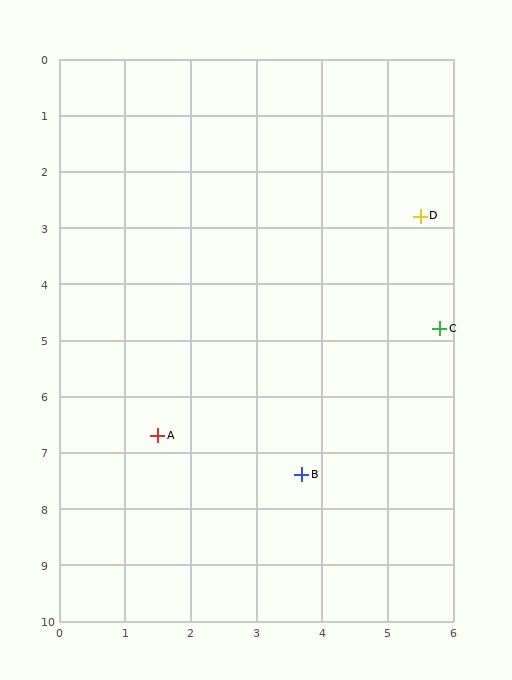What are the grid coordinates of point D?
Point D is at approximately (5.5, 2.8).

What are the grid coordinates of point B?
Point B is at approximately (3.7, 7.4).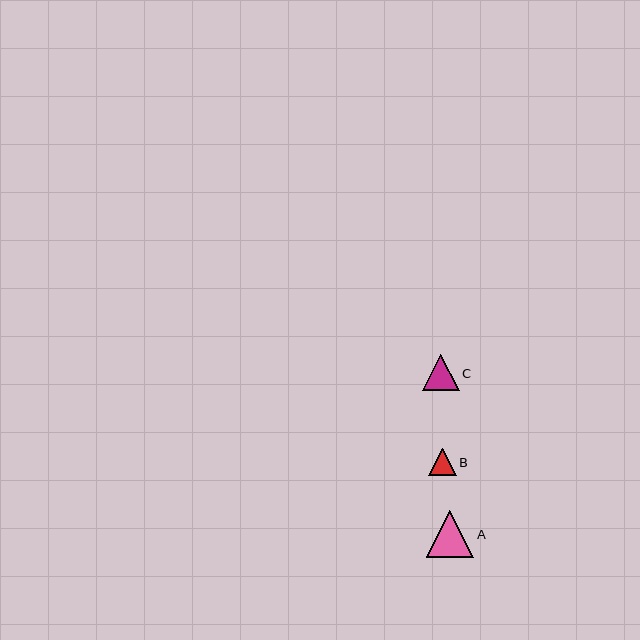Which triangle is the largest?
Triangle A is the largest with a size of approximately 47 pixels.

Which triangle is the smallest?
Triangle B is the smallest with a size of approximately 27 pixels.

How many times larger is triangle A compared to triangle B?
Triangle A is approximately 1.7 times the size of triangle B.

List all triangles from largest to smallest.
From largest to smallest: A, C, B.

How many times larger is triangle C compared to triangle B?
Triangle C is approximately 1.3 times the size of triangle B.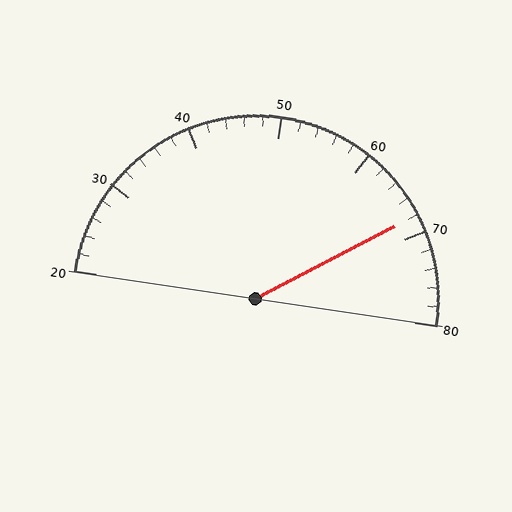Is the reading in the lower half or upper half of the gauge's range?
The reading is in the upper half of the range (20 to 80).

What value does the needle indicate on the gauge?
The needle indicates approximately 68.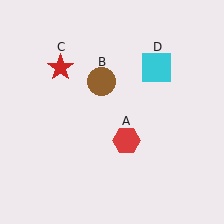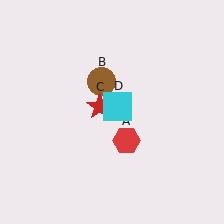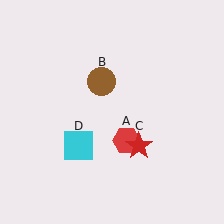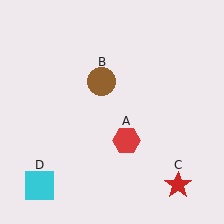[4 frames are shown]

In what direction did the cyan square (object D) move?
The cyan square (object D) moved down and to the left.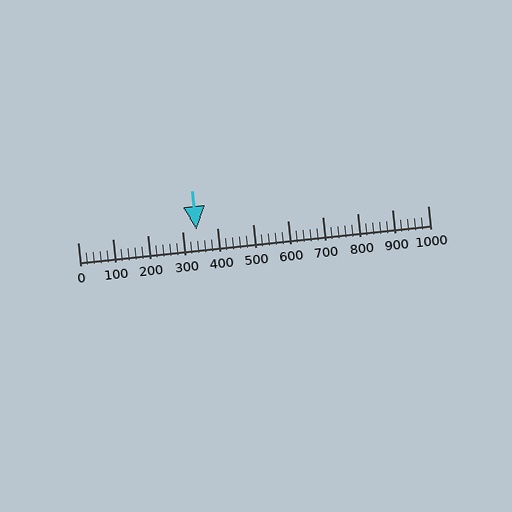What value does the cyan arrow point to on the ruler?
The cyan arrow points to approximately 340.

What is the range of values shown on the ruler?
The ruler shows values from 0 to 1000.